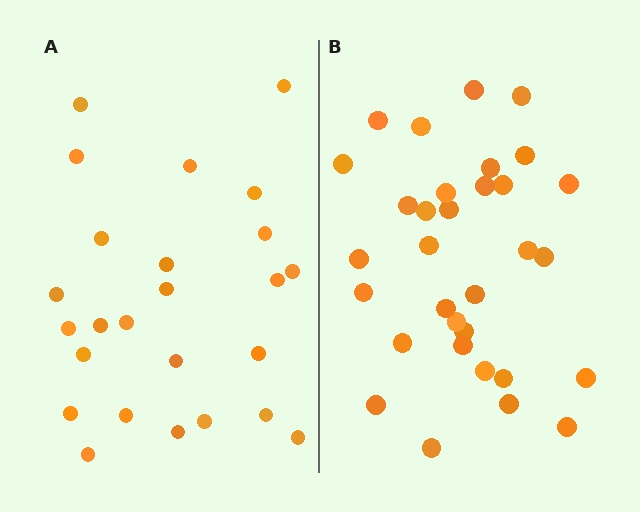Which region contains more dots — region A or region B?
Region B (the right region) has more dots.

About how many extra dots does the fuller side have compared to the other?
Region B has roughly 8 or so more dots than region A.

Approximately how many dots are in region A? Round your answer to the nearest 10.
About 20 dots. (The exact count is 25, which rounds to 20.)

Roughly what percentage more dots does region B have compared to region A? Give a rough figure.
About 30% more.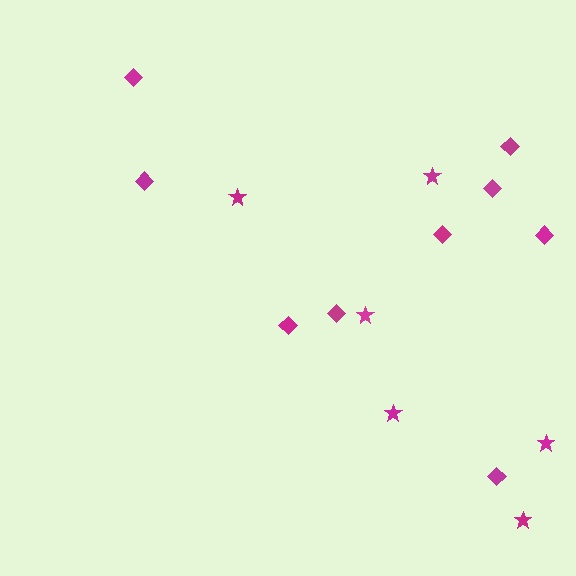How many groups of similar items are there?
There are 2 groups: one group of stars (6) and one group of diamonds (9).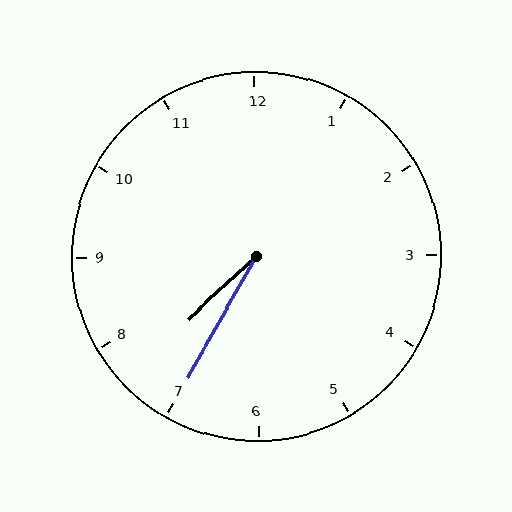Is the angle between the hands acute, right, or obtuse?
It is acute.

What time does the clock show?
7:35.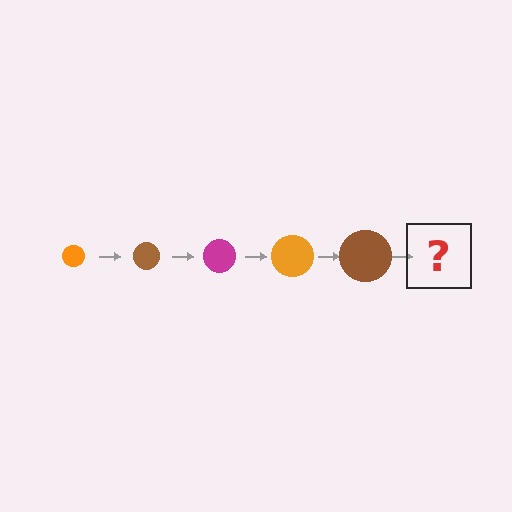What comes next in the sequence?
The next element should be a magenta circle, larger than the previous one.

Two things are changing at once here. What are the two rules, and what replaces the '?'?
The two rules are that the circle grows larger each step and the color cycles through orange, brown, and magenta. The '?' should be a magenta circle, larger than the previous one.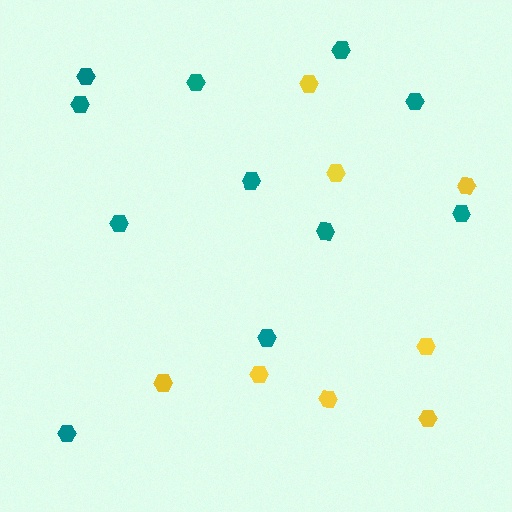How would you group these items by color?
There are 2 groups: one group of yellow hexagons (8) and one group of teal hexagons (11).